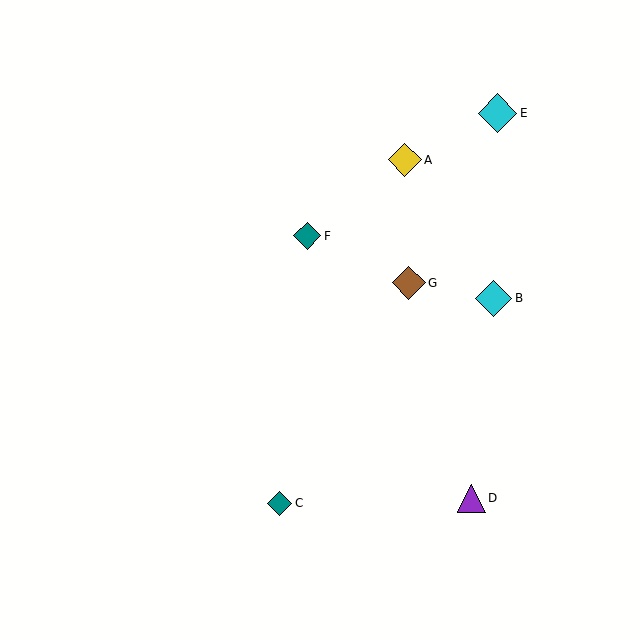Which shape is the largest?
The cyan diamond (labeled E) is the largest.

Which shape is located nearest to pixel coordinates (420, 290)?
The brown diamond (labeled G) at (409, 283) is nearest to that location.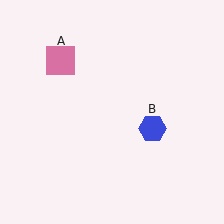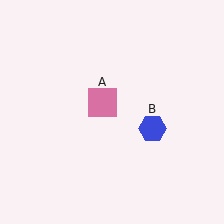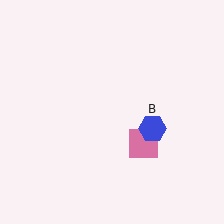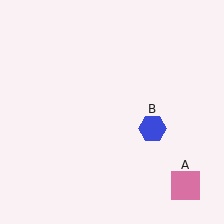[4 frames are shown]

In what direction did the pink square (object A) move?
The pink square (object A) moved down and to the right.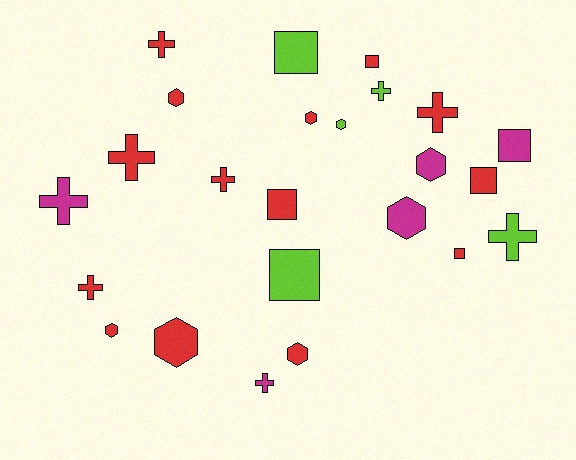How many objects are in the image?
There are 24 objects.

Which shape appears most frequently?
Cross, with 9 objects.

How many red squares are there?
There are 4 red squares.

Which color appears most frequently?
Red, with 14 objects.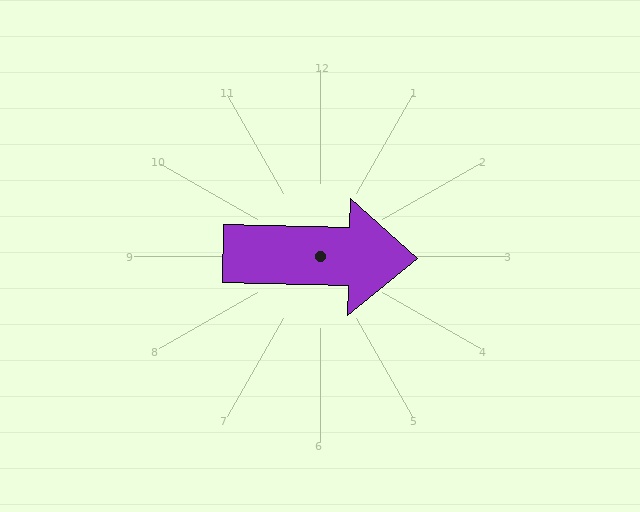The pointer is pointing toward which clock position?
Roughly 3 o'clock.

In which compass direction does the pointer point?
East.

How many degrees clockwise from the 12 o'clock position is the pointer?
Approximately 91 degrees.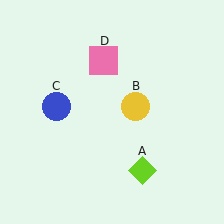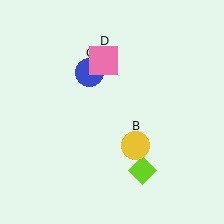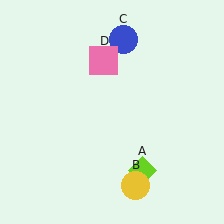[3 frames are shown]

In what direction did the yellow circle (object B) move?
The yellow circle (object B) moved down.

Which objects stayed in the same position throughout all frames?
Lime diamond (object A) and pink square (object D) remained stationary.